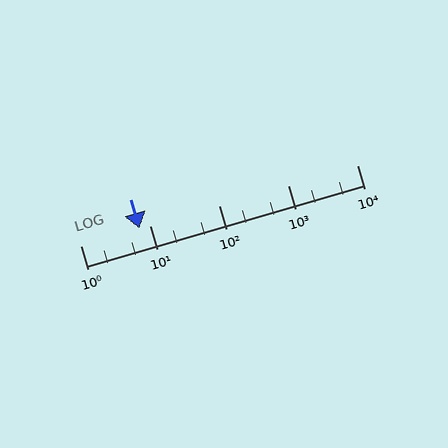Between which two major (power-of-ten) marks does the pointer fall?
The pointer is between 1 and 10.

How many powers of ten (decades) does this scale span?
The scale spans 4 decades, from 1 to 10000.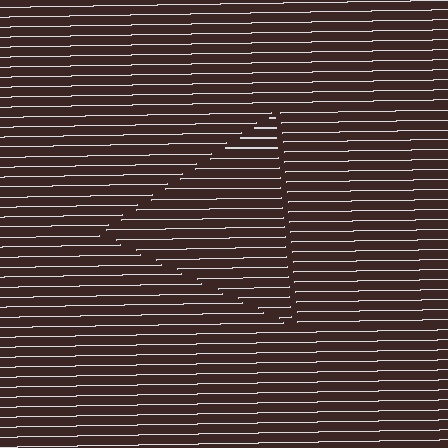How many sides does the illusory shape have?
3 sides — the line-ends trace a triangle.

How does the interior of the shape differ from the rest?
The interior of the shape contains the same grating, shifted by half a period — the contour is defined by the phase discontinuity where line-ends from the inner and outer gratings abut.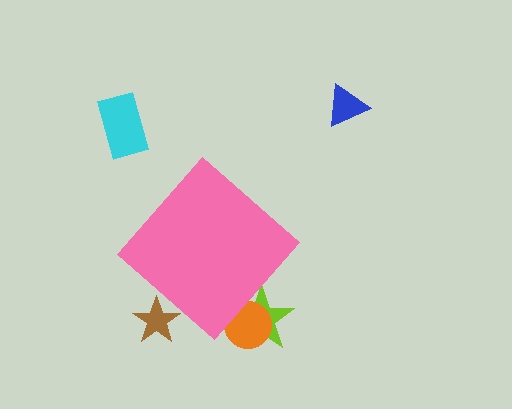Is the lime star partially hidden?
Yes, the lime star is partially hidden behind the pink diamond.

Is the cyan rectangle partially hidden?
No, the cyan rectangle is fully visible.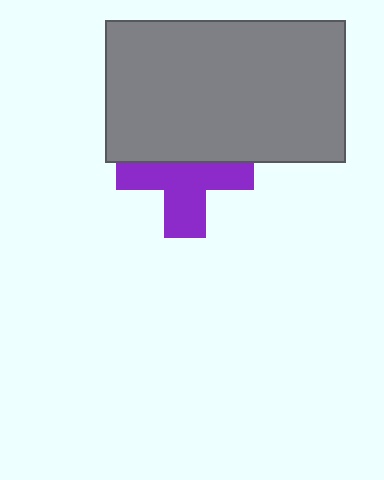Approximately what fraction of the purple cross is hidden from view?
Roughly 43% of the purple cross is hidden behind the gray rectangle.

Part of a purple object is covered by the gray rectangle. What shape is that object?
It is a cross.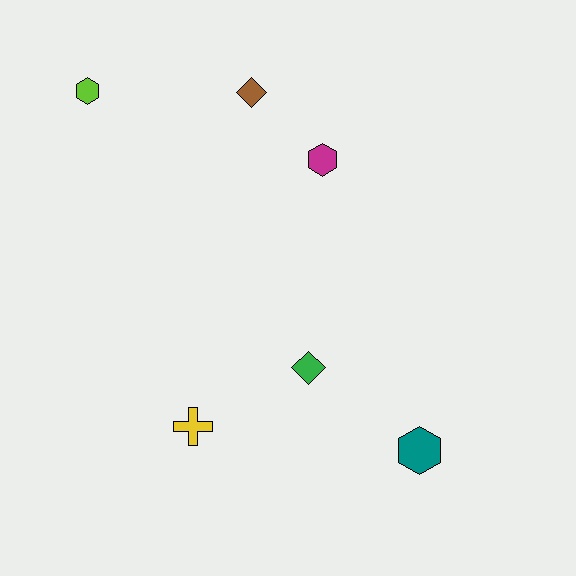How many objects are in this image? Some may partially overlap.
There are 6 objects.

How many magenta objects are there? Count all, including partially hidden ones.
There is 1 magenta object.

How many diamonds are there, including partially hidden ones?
There are 2 diamonds.